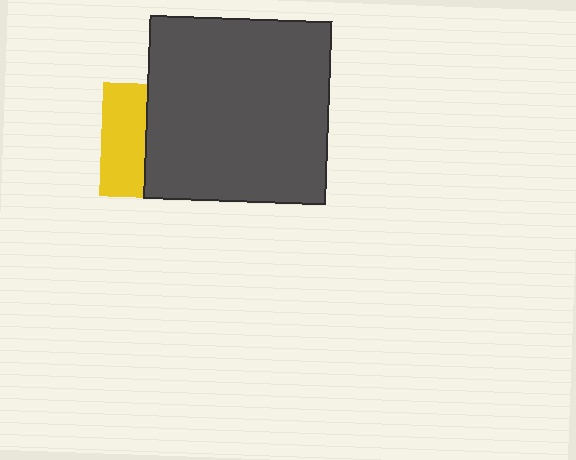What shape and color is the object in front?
The object in front is a dark gray square.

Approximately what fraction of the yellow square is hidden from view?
Roughly 62% of the yellow square is hidden behind the dark gray square.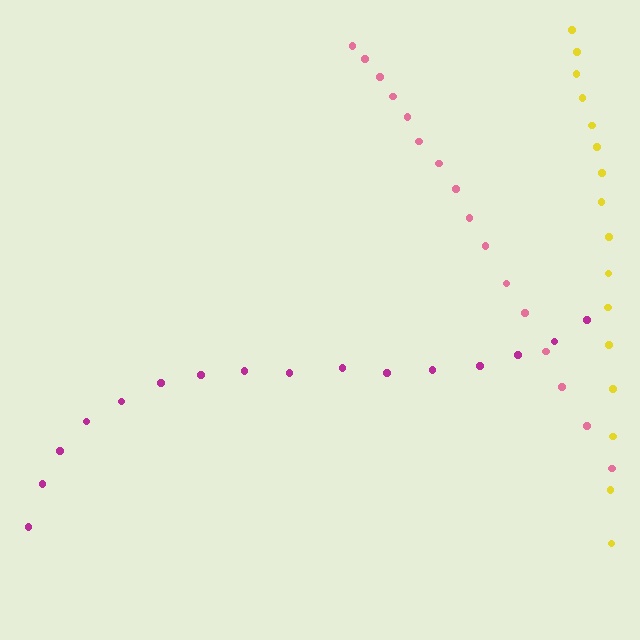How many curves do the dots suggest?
There are 3 distinct paths.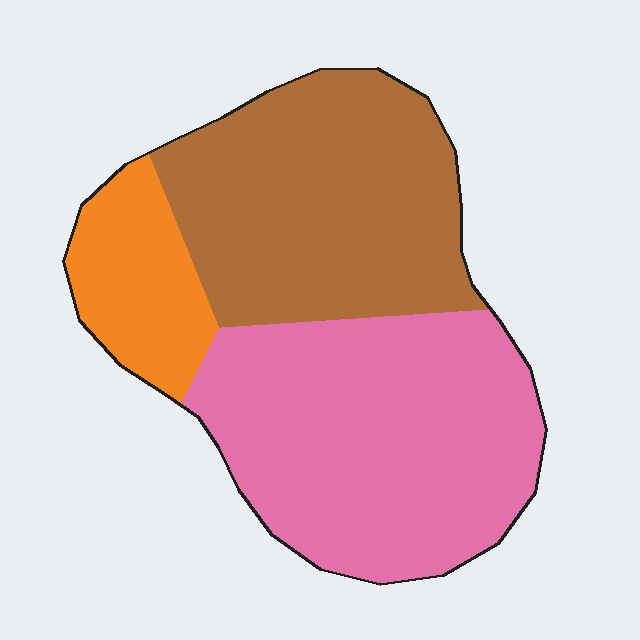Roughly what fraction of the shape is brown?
Brown covers roughly 40% of the shape.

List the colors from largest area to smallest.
From largest to smallest: pink, brown, orange.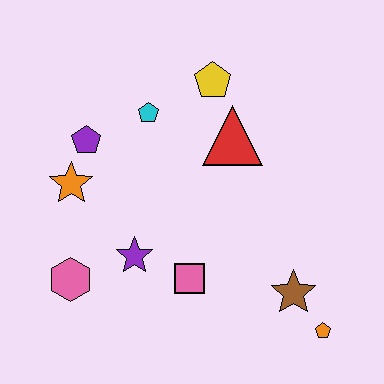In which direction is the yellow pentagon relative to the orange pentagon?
The yellow pentagon is above the orange pentagon.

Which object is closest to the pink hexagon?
The purple star is closest to the pink hexagon.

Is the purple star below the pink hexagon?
No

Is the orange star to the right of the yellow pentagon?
No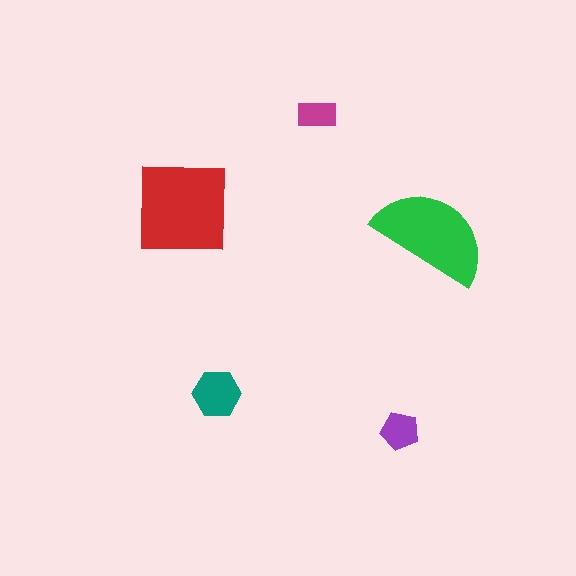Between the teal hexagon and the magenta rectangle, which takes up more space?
The teal hexagon.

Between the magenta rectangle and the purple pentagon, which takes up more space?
The purple pentagon.